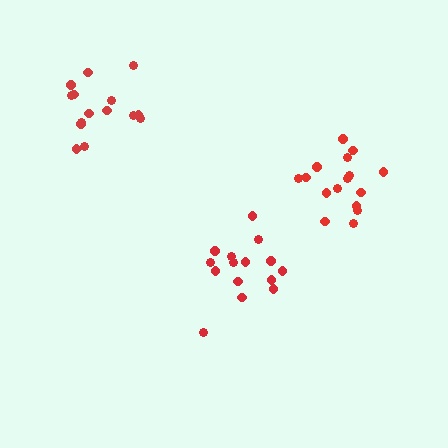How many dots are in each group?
Group 1: 15 dots, Group 2: 16 dots, Group 3: 15 dots (46 total).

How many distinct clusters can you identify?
There are 3 distinct clusters.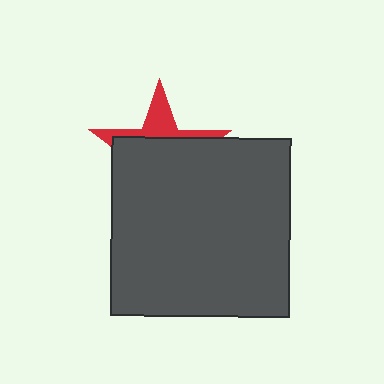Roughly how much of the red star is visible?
A small part of it is visible (roughly 31%).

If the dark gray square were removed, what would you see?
You would see the complete red star.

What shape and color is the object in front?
The object in front is a dark gray square.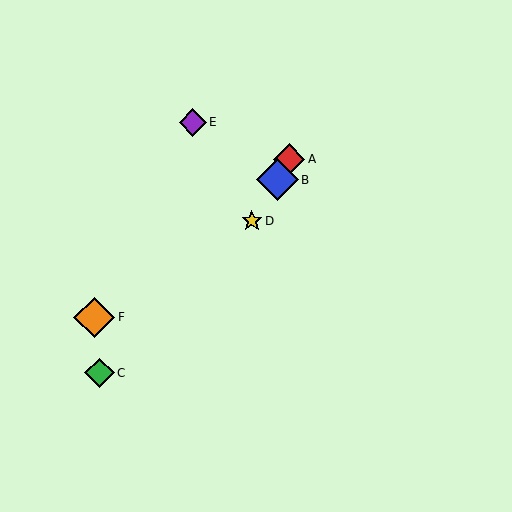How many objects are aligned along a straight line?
3 objects (A, B, D) are aligned along a straight line.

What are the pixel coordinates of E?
Object E is at (193, 122).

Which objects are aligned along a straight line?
Objects A, B, D are aligned along a straight line.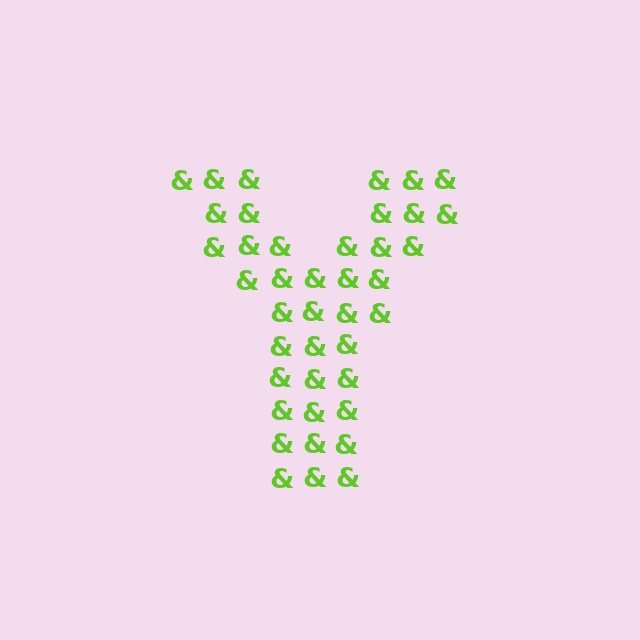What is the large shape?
The large shape is the letter Y.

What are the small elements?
The small elements are ampersands.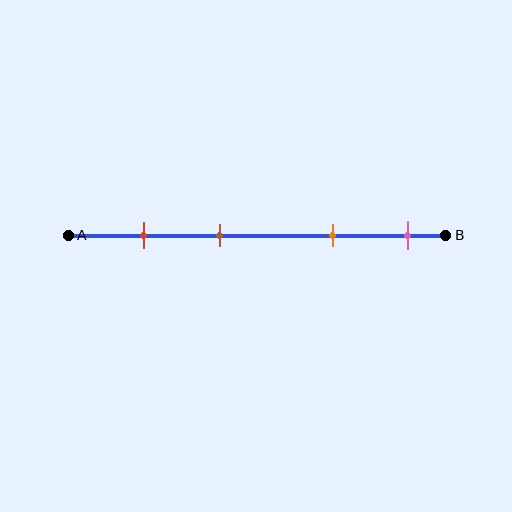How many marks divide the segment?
There are 4 marks dividing the segment.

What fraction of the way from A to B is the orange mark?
The orange mark is approximately 70% (0.7) of the way from A to B.